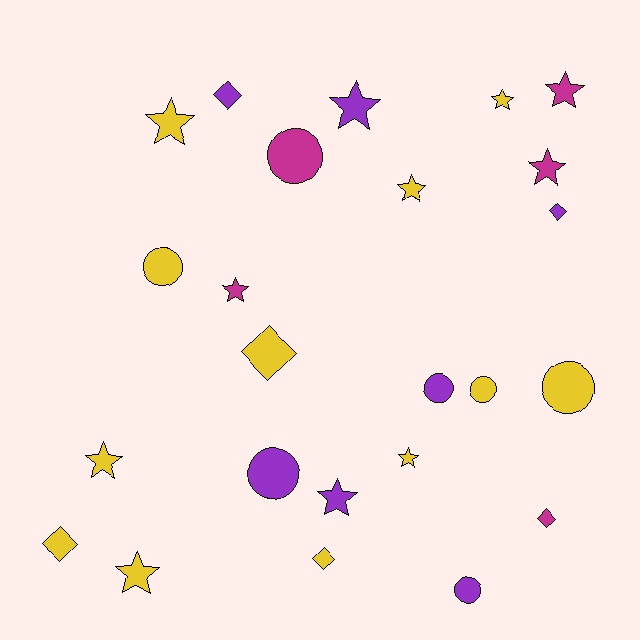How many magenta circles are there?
There is 1 magenta circle.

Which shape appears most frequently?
Star, with 11 objects.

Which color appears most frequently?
Yellow, with 12 objects.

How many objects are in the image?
There are 24 objects.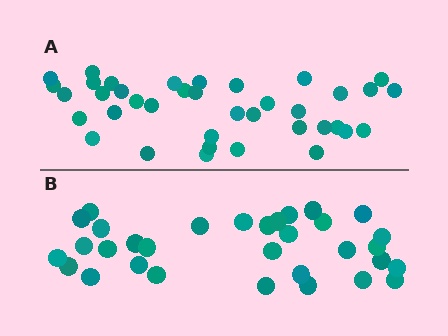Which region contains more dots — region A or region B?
Region A (the top region) has more dots.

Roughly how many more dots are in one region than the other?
Region A has about 6 more dots than region B.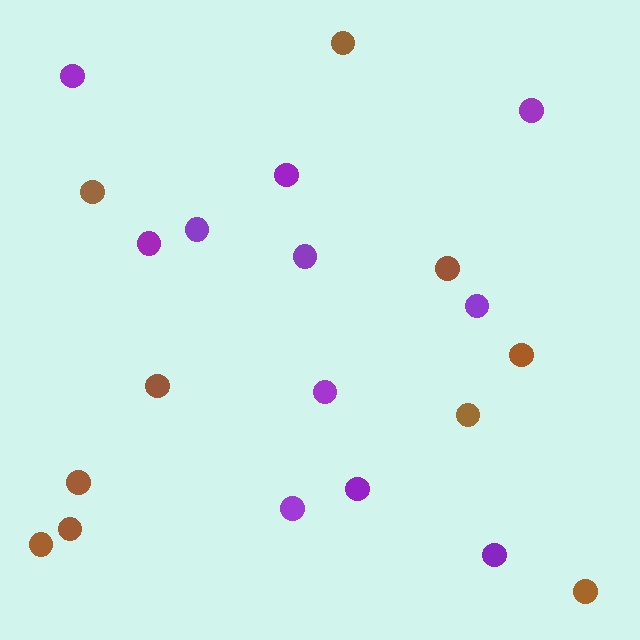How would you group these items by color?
There are 2 groups: one group of purple circles (11) and one group of brown circles (10).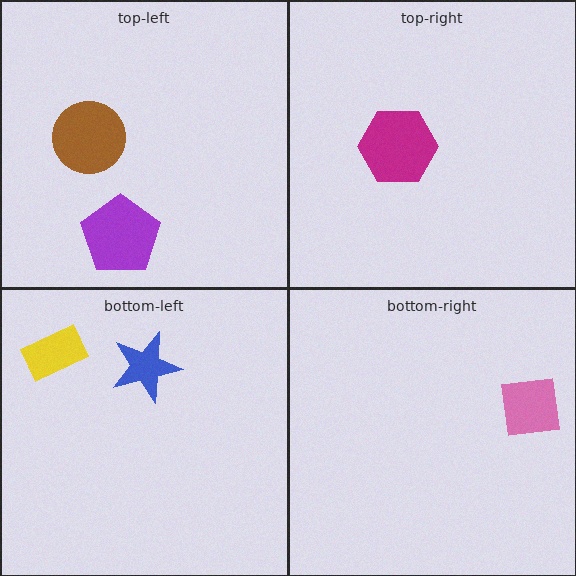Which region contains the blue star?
The bottom-left region.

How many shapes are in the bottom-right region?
1.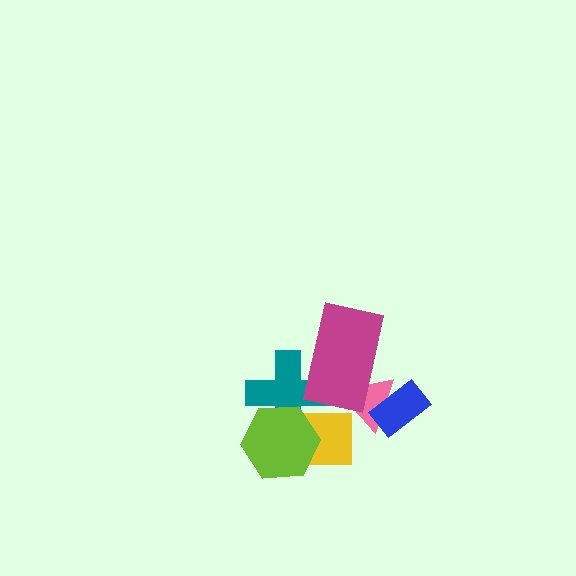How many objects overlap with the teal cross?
3 objects overlap with the teal cross.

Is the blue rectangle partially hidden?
No, no other shape covers it.